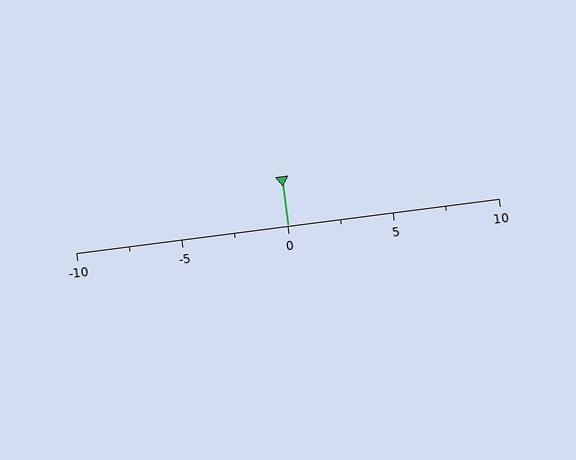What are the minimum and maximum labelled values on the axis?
The axis runs from -10 to 10.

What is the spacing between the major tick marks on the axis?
The major ticks are spaced 5 apart.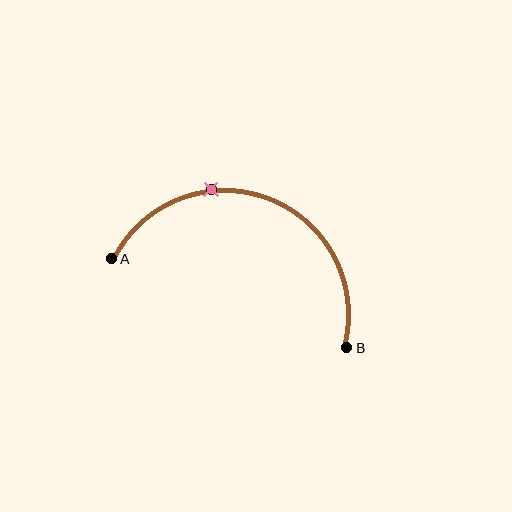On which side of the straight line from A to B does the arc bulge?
The arc bulges above the straight line connecting A and B.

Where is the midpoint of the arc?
The arc midpoint is the point on the curve farthest from the straight line joining A and B. It sits above that line.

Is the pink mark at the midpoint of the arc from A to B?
No. The pink mark lies on the arc but is closer to endpoint A. The arc midpoint would be at the point on the curve equidistant along the arc from both A and B.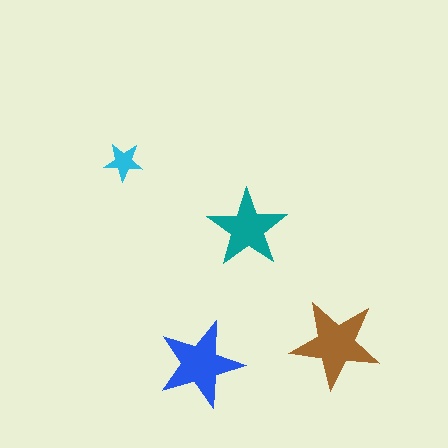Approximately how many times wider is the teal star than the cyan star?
About 2 times wider.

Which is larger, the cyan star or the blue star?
The blue one.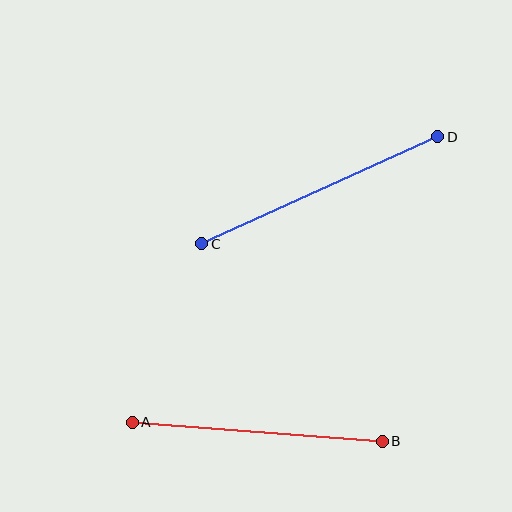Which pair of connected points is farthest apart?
Points C and D are farthest apart.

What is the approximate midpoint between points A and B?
The midpoint is at approximately (257, 432) pixels.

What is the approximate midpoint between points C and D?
The midpoint is at approximately (320, 190) pixels.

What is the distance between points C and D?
The distance is approximately 259 pixels.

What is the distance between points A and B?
The distance is approximately 251 pixels.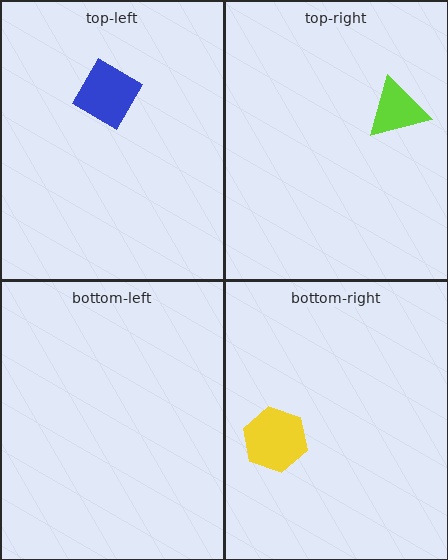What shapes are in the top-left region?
The blue square.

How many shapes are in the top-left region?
1.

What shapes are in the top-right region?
The lime triangle.